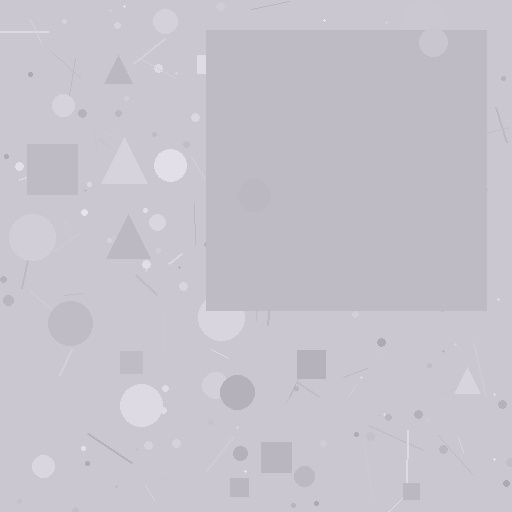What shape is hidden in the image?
A square is hidden in the image.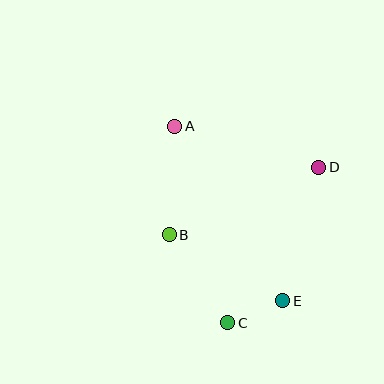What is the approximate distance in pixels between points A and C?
The distance between A and C is approximately 204 pixels.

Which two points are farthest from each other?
Points A and E are farthest from each other.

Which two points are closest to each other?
Points C and E are closest to each other.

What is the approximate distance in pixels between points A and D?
The distance between A and D is approximately 150 pixels.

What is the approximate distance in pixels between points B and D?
The distance between B and D is approximately 164 pixels.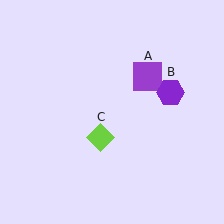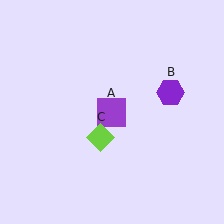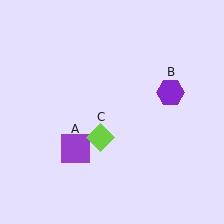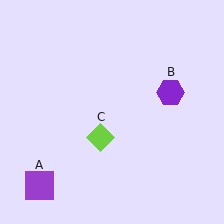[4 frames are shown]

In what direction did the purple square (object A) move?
The purple square (object A) moved down and to the left.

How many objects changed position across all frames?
1 object changed position: purple square (object A).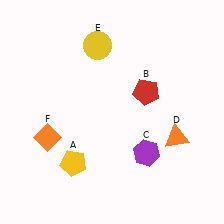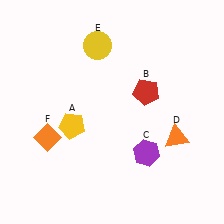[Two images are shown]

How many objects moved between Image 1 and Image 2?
1 object moved between the two images.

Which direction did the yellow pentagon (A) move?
The yellow pentagon (A) moved up.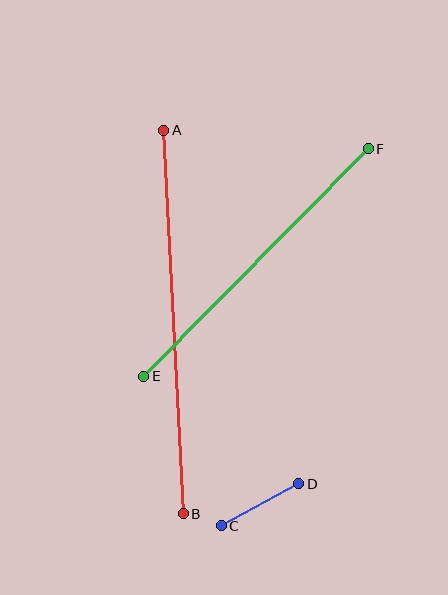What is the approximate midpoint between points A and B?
The midpoint is at approximately (173, 322) pixels.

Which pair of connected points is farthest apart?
Points A and B are farthest apart.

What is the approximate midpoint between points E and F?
The midpoint is at approximately (256, 263) pixels.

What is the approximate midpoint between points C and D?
The midpoint is at approximately (260, 505) pixels.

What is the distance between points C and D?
The distance is approximately 88 pixels.